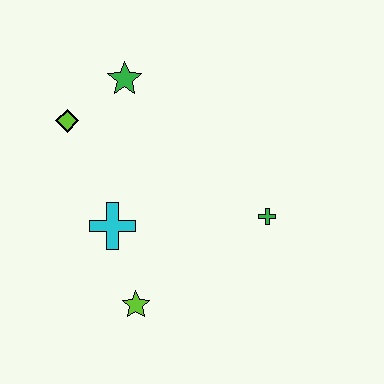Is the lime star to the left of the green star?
No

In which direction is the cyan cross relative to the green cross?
The cyan cross is to the left of the green cross.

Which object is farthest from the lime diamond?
The green cross is farthest from the lime diamond.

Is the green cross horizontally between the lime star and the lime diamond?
No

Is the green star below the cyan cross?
No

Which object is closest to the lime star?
The cyan cross is closest to the lime star.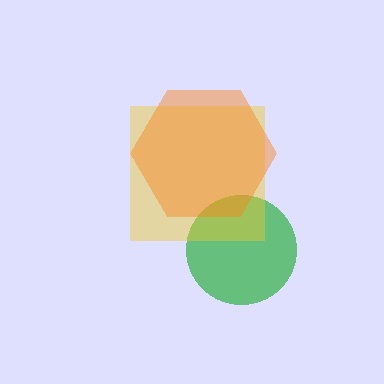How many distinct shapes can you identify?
There are 3 distinct shapes: a green circle, a yellow square, an orange hexagon.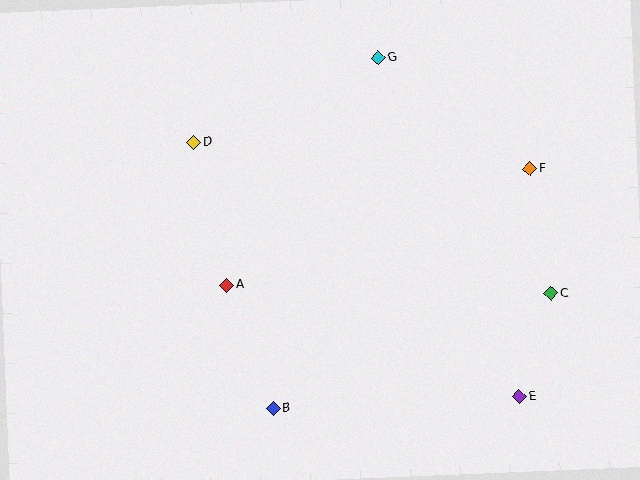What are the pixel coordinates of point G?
Point G is at (378, 58).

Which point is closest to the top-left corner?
Point D is closest to the top-left corner.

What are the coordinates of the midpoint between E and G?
The midpoint between E and G is at (449, 227).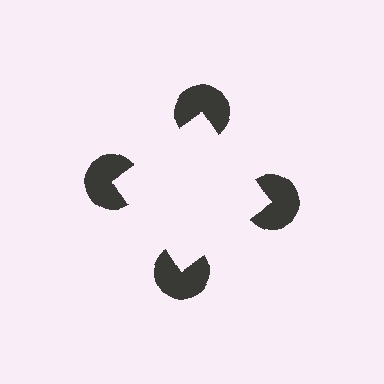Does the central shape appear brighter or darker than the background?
It typically appears slightly brighter than the background, even though no actual brightness change is drawn.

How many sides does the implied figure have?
4 sides.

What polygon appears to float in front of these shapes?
An illusory square — its edges are inferred from the aligned wedge cuts in the pac-man discs, not physically drawn.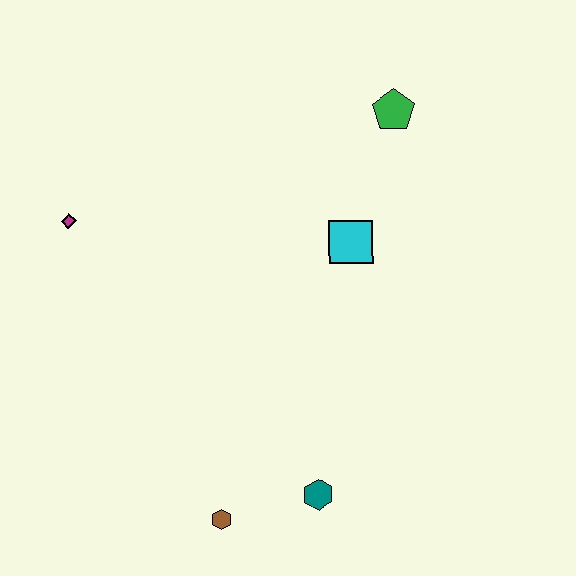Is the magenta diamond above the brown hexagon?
Yes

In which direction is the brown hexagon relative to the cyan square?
The brown hexagon is below the cyan square.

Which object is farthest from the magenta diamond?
The teal hexagon is farthest from the magenta diamond.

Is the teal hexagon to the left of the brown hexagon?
No